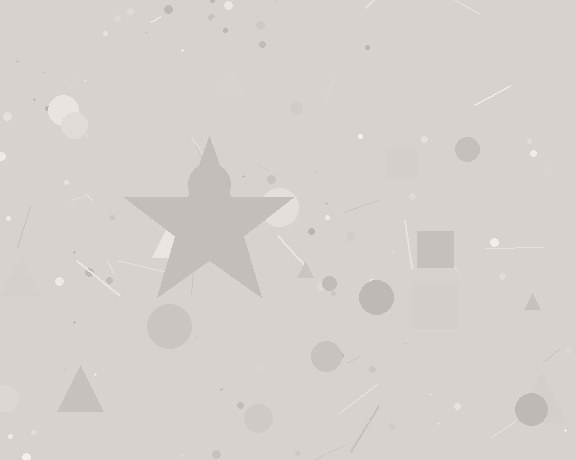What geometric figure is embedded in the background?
A star is embedded in the background.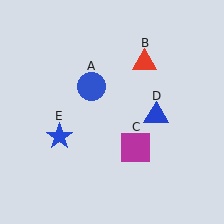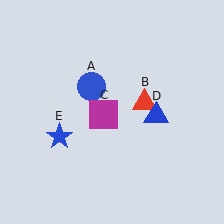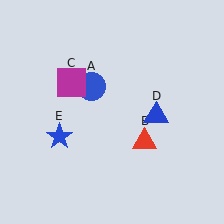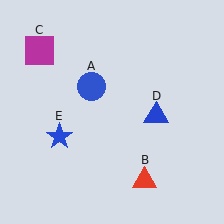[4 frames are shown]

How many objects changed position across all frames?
2 objects changed position: red triangle (object B), magenta square (object C).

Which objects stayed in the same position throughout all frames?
Blue circle (object A) and blue triangle (object D) and blue star (object E) remained stationary.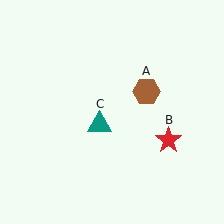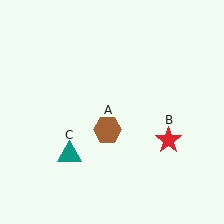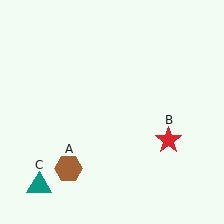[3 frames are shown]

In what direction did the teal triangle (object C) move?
The teal triangle (object C) moved down and to the left.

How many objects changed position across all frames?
2 objects changed position: brown hexagon (object A), teal triangle (object C).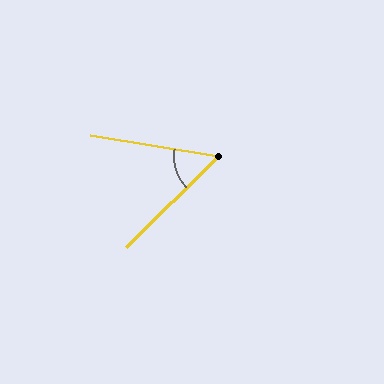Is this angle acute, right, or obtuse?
It is acute.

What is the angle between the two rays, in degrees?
Approximately 54 degrees.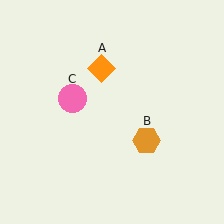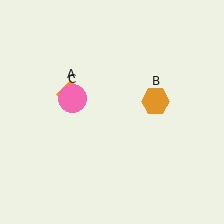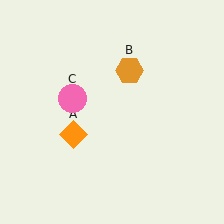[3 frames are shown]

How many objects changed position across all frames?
2 objects changed position: orange diamond (object A), orange hexagon (object B).